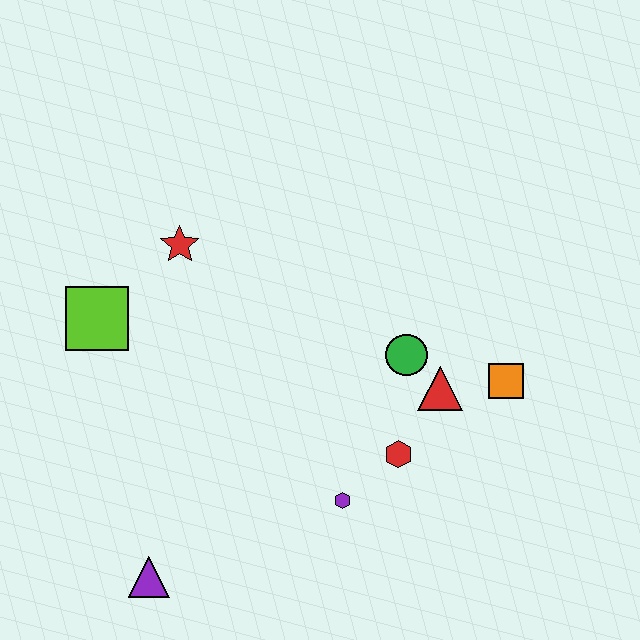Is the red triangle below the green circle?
Yes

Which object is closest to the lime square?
The red star is closest to the lime square.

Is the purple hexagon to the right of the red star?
Yes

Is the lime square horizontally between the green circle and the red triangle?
No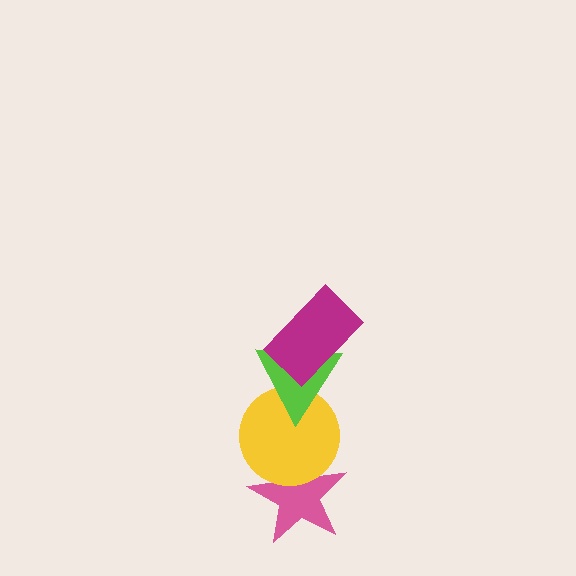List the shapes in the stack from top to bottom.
From top to bottom: the magenta rectangle, the lime triangle, the yellow circle, the pink star.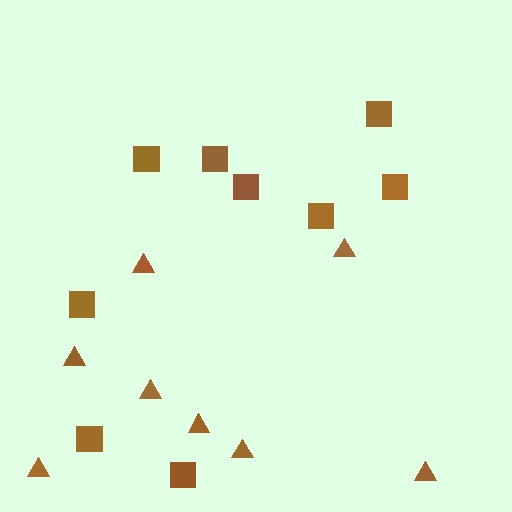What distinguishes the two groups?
There are 2 groups: one group of squares (9) and one group of triangles (8).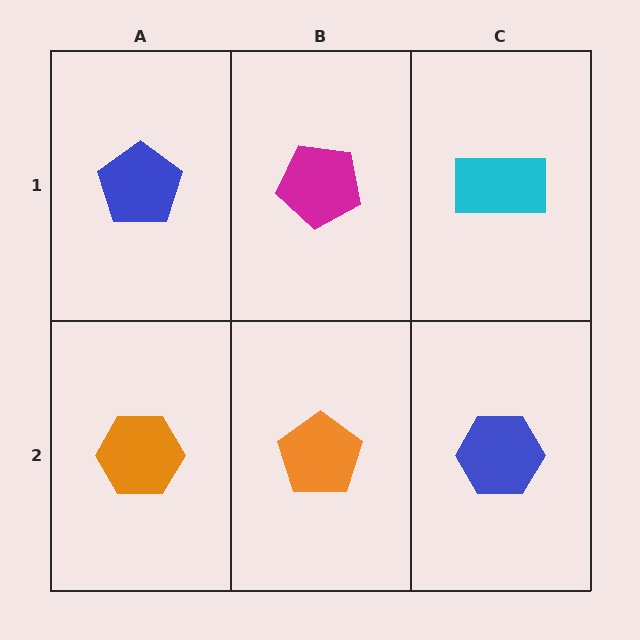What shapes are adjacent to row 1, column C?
A blue hexagon (row 2, column C), a magenta pentagon (row 1, column B).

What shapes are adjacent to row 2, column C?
A cyan rectangle (row 1, column C), an orange pentagon (row 2, column B).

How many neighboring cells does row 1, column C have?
2.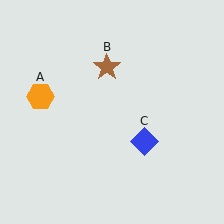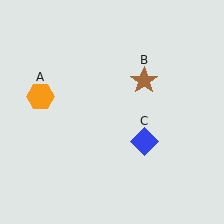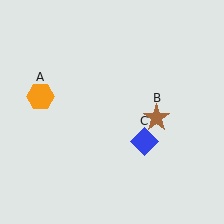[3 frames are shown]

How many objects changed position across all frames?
1 object changed position: brown star (object B).